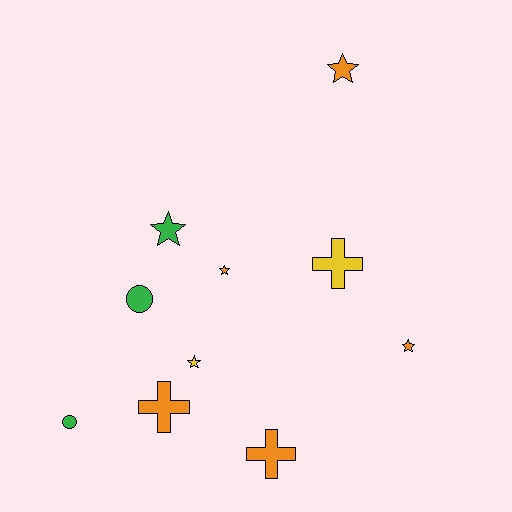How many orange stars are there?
There are 3 orange stars.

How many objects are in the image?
There are 10 objects.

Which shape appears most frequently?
Star, with 5 objects.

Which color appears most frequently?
Orange, with 5 objects.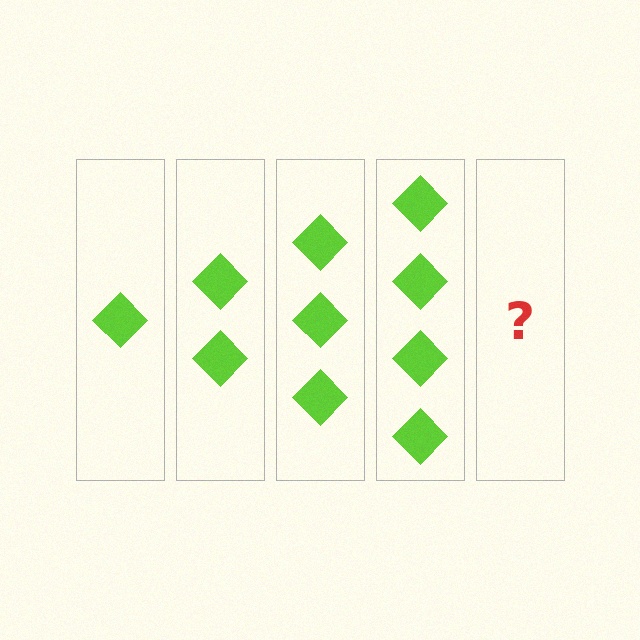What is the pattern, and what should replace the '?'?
The pattern is that each step adds one more diamond. The '?' should be 5 diamonds.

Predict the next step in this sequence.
The next step is 5 diamonds.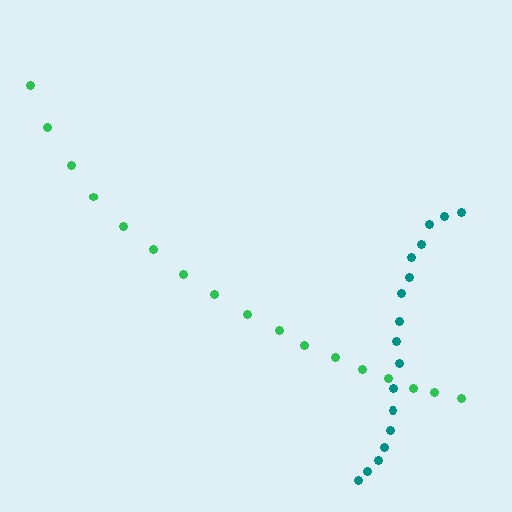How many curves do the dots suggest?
There are 2 distinct paths.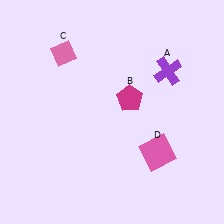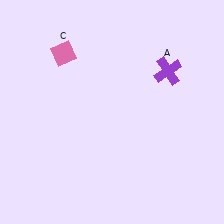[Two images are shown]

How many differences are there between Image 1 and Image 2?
There are 2 differences between the two images.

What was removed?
The magenta pentagon (B), the pink square (D) were removed in Image 2.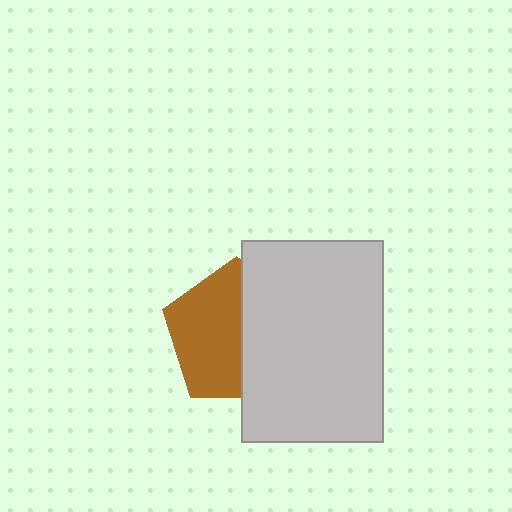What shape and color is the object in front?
The object in front is a light gray rectangle.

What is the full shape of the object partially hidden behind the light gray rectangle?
The partially hidden object is a brown pentagon.